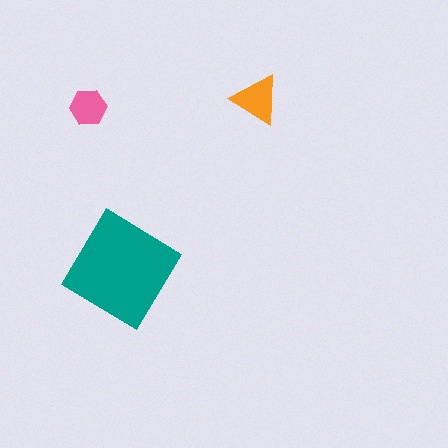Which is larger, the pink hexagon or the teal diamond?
The teal diamond.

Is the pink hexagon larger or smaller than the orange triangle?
Smaller.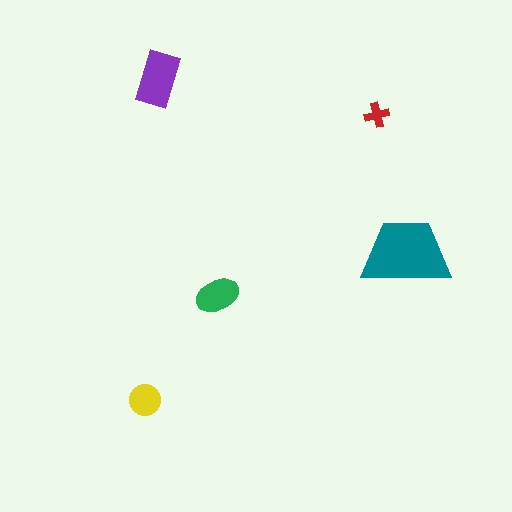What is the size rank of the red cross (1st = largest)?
5th.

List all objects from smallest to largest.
The red cross, the yellow circle, the green ellipse, the purple rectangle, the teal trapezoid.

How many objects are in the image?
There are 5 objects in the image.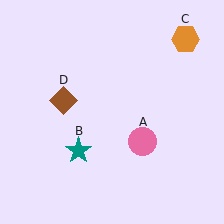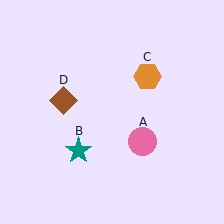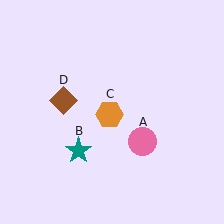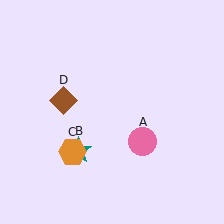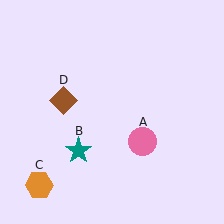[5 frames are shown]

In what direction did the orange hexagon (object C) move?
The orange hexagon (object C) moved down and to the left.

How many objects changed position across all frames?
1 object changed position: orange hexagon (object C).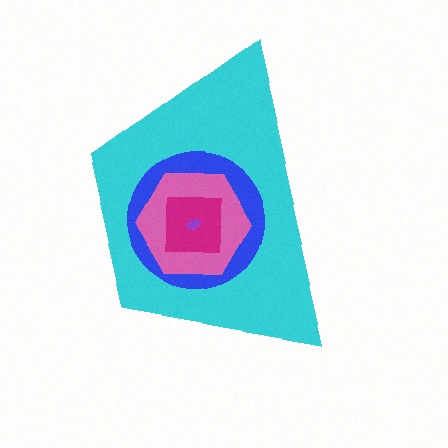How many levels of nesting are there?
5.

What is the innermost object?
The purple ellipse.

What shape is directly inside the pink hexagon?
The magenta square.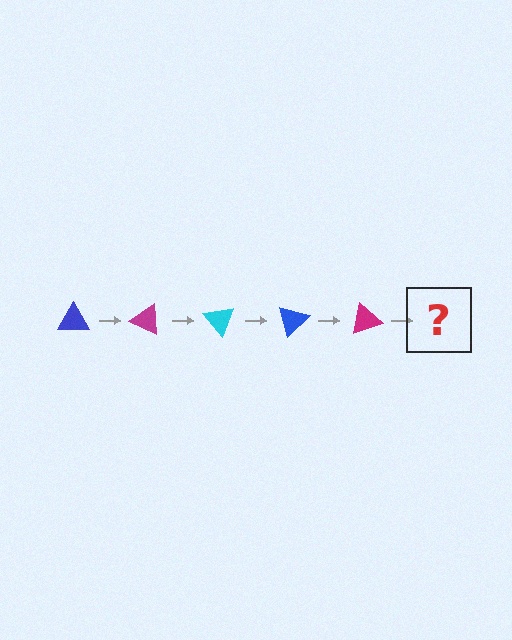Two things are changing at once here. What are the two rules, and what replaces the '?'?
The two rules are that it rotates 25 degrees each step and the color cycles through blue, magenta, and cyan. The '?' should be a cyan triangle, rotated 125 degrees from the start.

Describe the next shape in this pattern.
It should be a cyan triangle, rotated 125 degrees from the start.